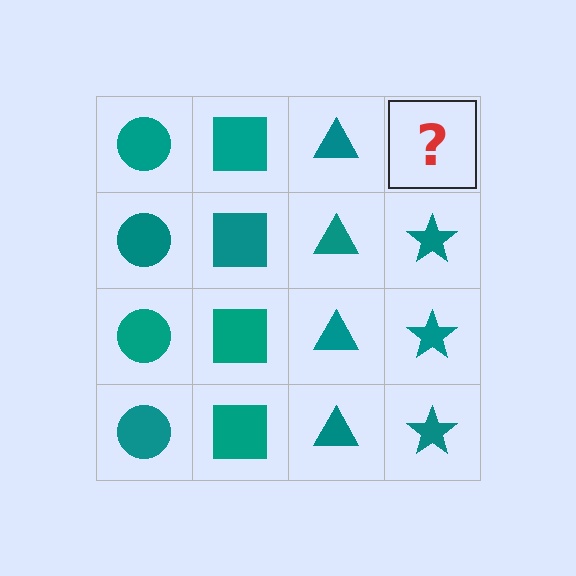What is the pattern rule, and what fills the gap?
The rule is that each column has a consistent shape. The gap should be filled with a teal star.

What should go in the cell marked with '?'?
The missing cell should contain a teal star.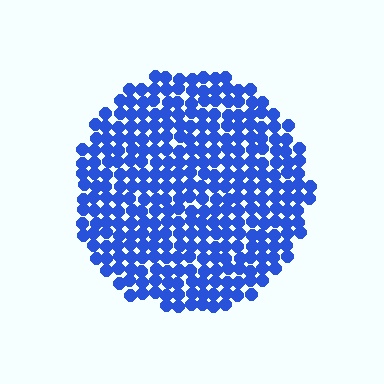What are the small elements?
The small elements are circles.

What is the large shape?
The large shape is a circle.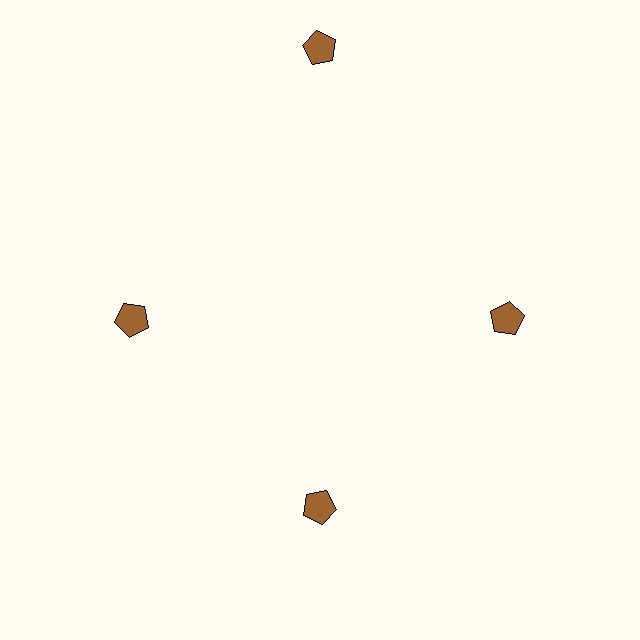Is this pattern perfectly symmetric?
No. The 4 brown pentagons are arranged in a ring, but one element near the 12 o'clock position is pushed outward from the center, breaking the 4-fold rotational symmetry.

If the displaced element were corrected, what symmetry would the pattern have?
It would have 4-fold rotational symmetry — the pattern would map onto itself every 90 degrees.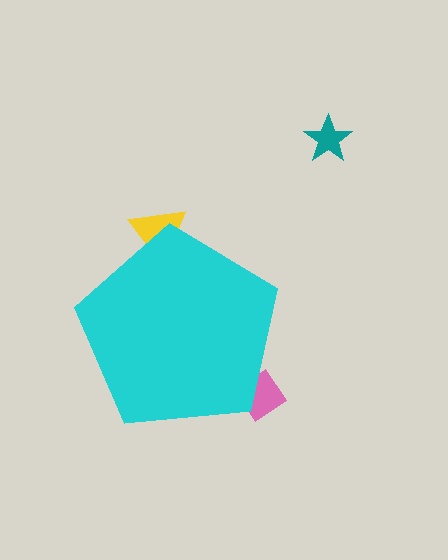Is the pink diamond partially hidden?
Yes, the pink diamond is partially hidden behind the cyan pentagon.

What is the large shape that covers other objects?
A cyan pentagon.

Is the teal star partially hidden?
No, the teal star is fully visible.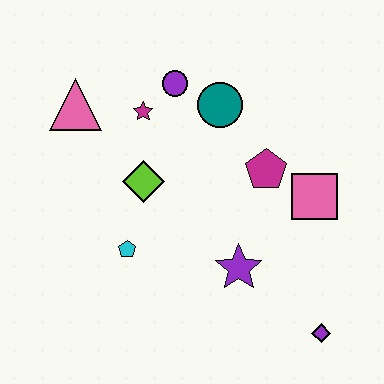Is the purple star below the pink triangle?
Yes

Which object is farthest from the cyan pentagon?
The purple diamond is farthest from the cyan pentagon.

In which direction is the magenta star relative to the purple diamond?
The magenta star is above the purple diamond.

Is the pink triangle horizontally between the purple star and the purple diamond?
No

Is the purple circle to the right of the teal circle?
No